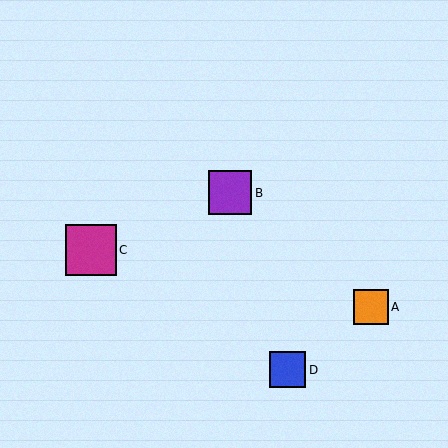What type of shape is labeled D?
Shape D is a blue square.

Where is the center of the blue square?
The center of the blue square is at (288, 370).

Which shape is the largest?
The magenta square (labeled C) is the largest.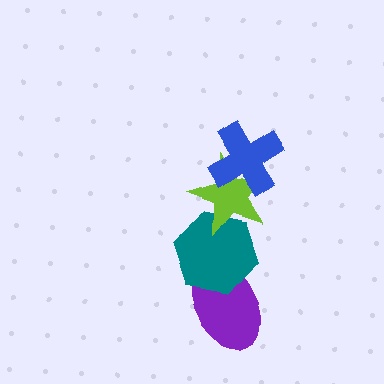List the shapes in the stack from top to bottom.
From top to bottom: the blue cross, the lime star, the teal hexagon, the purple ellipse.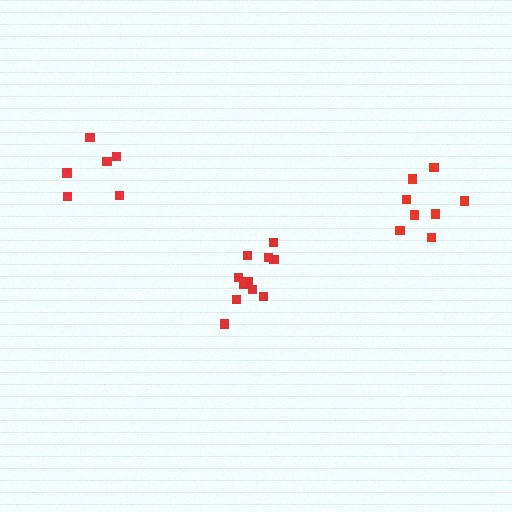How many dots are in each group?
Group 1: 11 dots, Group 2: 8 dots, Group 3: 6 dots (25 total).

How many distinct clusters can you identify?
There are 3 distinct clusters.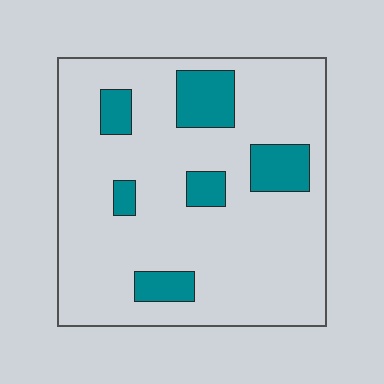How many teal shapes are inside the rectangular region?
6.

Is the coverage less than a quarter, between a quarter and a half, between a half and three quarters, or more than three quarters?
Less than a quarter.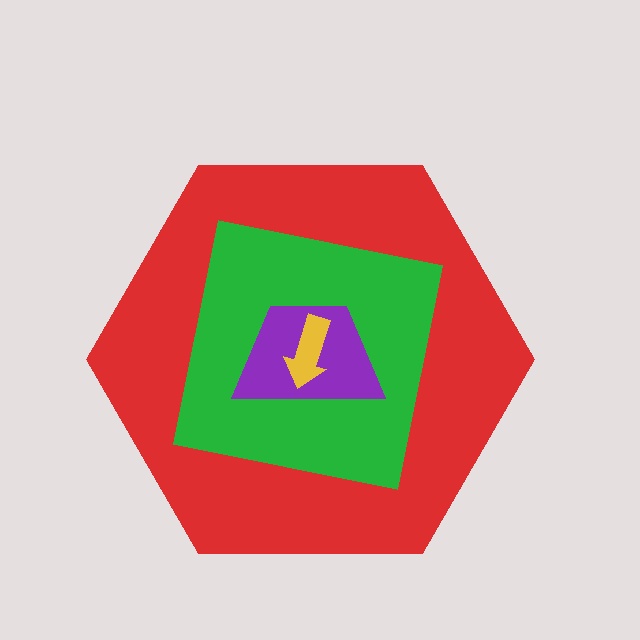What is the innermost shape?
The yellow arrow.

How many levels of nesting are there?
4.